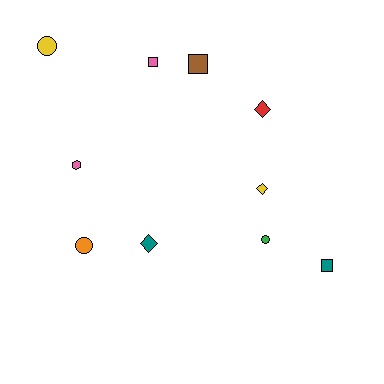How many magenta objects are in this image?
There are no magenta objects.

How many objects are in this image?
There are 10 objects.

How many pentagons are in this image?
There are no pentagons.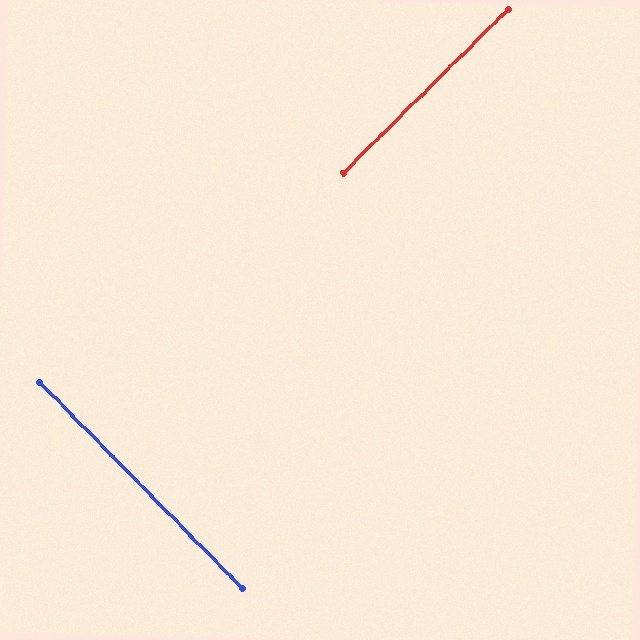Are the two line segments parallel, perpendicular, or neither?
Perpendicular — they meet at approximately 90°.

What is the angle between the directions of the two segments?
Approximately 90 degrees.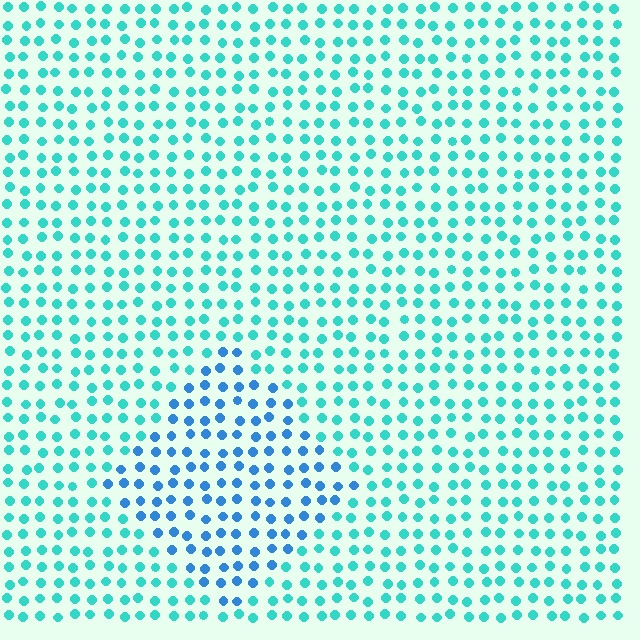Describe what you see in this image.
The image is filled with small cyan elements in a uniform arrangement. A diamond-shaped region is visible where the elements are tinted to a slightly different hue, forming a subtle color boundary.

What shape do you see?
I see a diamond.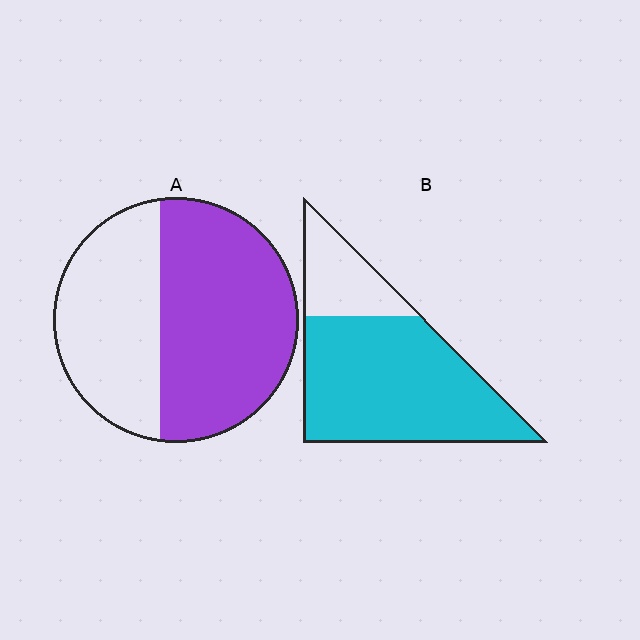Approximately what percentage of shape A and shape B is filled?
A is approximately 60% and B is approximately 75%.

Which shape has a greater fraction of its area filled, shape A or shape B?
Shape B.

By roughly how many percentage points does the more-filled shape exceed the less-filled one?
By roughly 20 percentage points (B over A).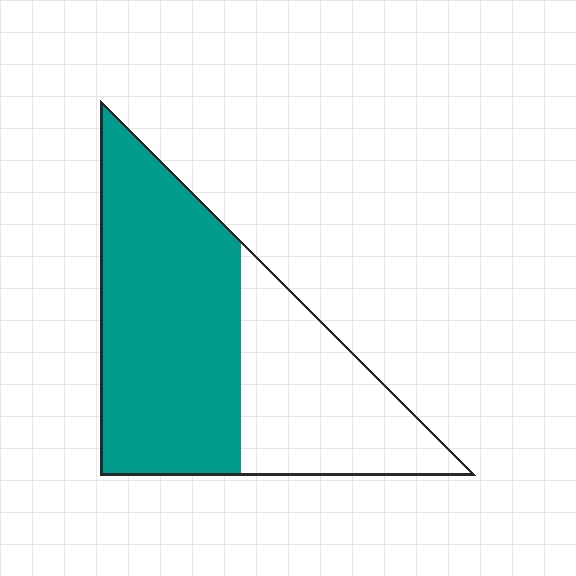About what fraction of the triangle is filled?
About three fifths (3/5).